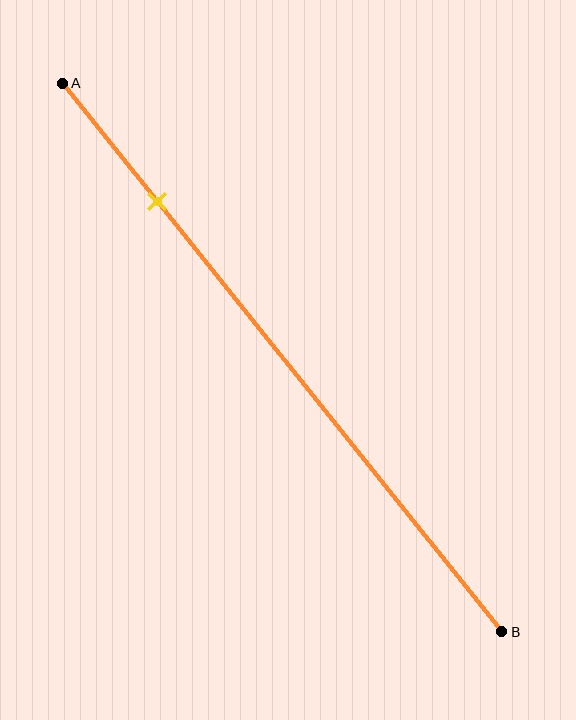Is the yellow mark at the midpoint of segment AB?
No, the mark is at about 20% from A, not at the 50% midpoint.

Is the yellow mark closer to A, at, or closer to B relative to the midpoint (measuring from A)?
The yellow mark is closer to point A than the midpoint of segment AB.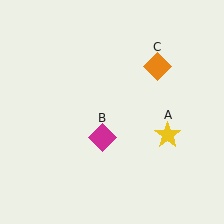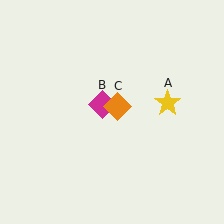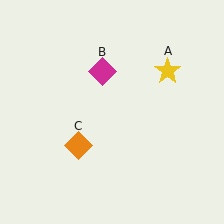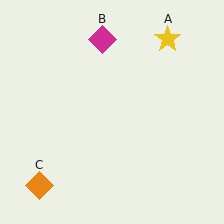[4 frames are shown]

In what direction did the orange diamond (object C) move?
The orange diamond (object C) moved down and to the left.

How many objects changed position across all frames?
3 objects changed position: yellow star (object A), magenta diamond (object B), orange diamond (object C).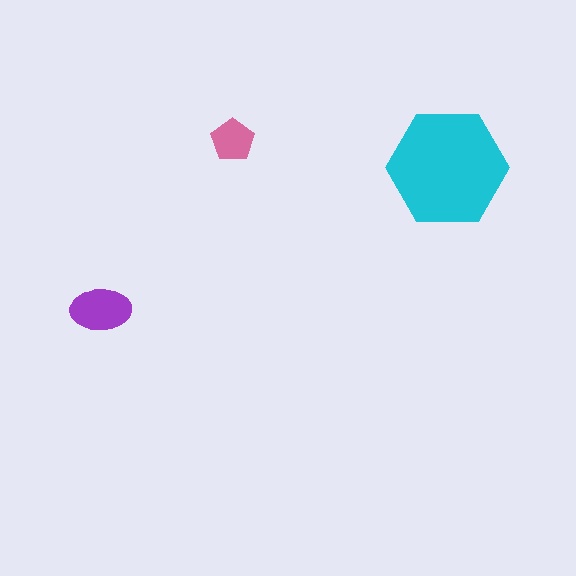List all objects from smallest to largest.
The pink pentagon, the purple ellipse, the cyan hexagon.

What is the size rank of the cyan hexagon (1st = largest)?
1st.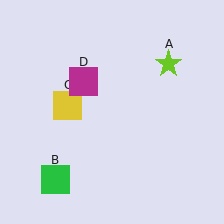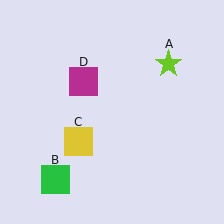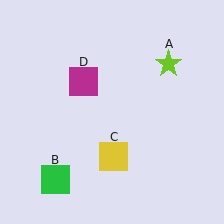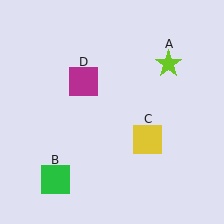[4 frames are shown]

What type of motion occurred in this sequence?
The yellow square (object C) rotated counterclockwise around the center of the scene.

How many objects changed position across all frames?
1 object changed position: yellow square (object C).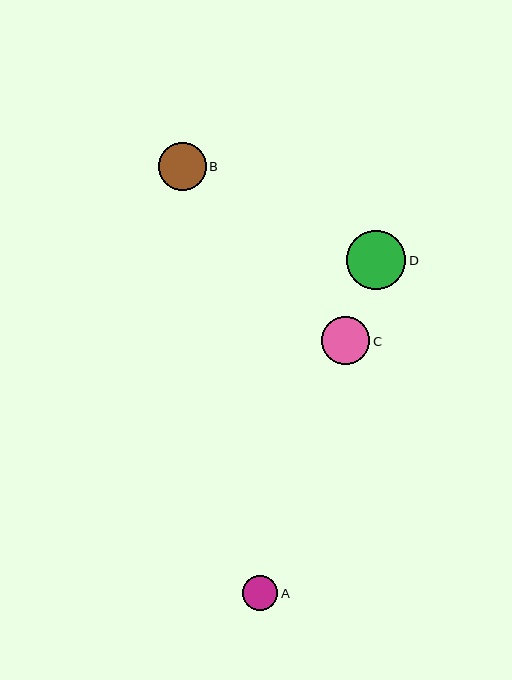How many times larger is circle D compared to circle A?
Circle D is approximately 1.7 times the size of circle A.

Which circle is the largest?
Circle D is the largest with a size of approximately 59 pixels.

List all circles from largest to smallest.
From largest to smallest: D, C, B, A.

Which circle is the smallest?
Circle A is the smallest with a size of approximately 36 pixels.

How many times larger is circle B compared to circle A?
Circle B is approximately 1.3 times the size of circle A.